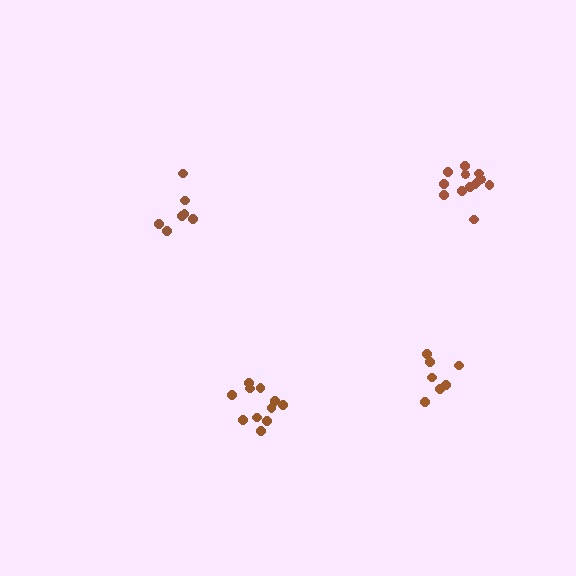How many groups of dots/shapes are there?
There are 4 groups.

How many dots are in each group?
Group 1: 7 dots, Group 2: 7 dots, Group 3: 11 dots, Group 4: 13 dots (38 total).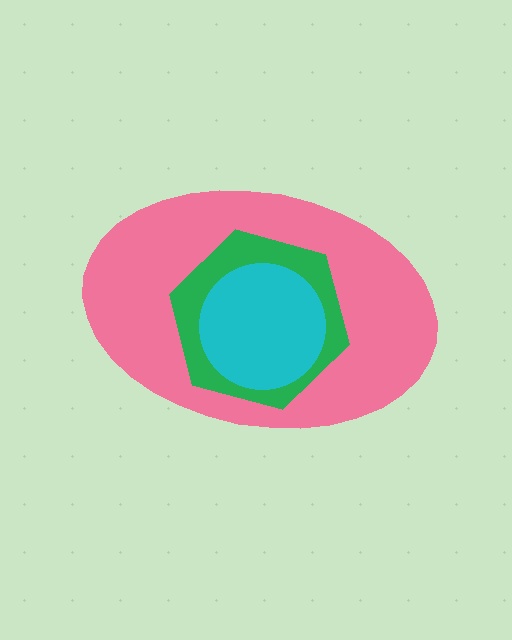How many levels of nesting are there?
3.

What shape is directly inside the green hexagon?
The cyan circle.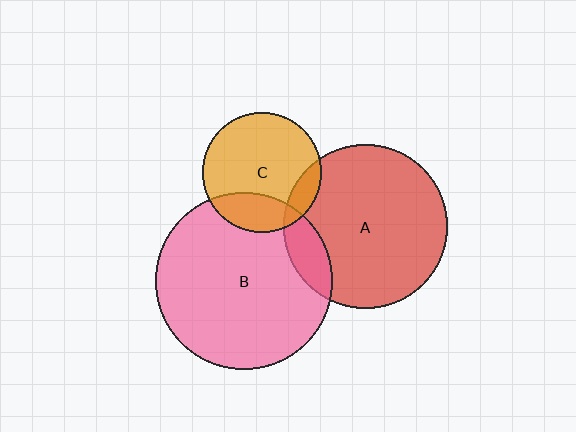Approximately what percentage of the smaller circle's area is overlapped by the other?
Approximately 10%.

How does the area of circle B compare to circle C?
Approximately 2.2 times.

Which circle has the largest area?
Circle B (pink).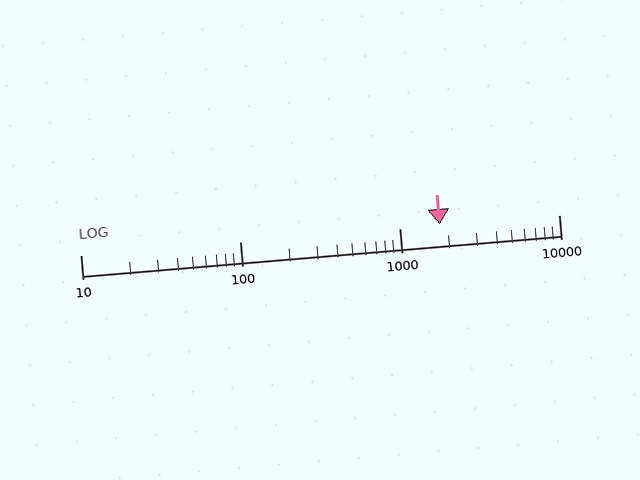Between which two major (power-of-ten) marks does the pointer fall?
The pointer is between 1000 and 10000.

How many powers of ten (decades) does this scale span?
The scale spans 3 decades, from 10 to 10000.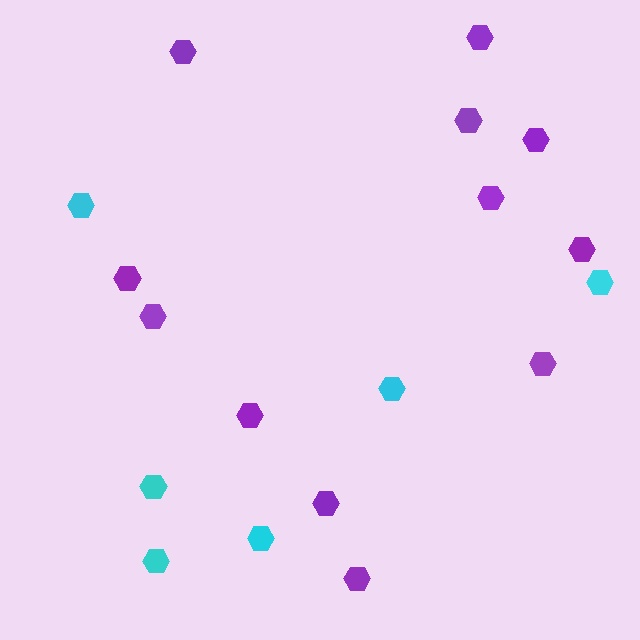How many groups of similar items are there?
There are 2 groups: one group of cyan hexagons (6) and one group of purple hexagons (12).